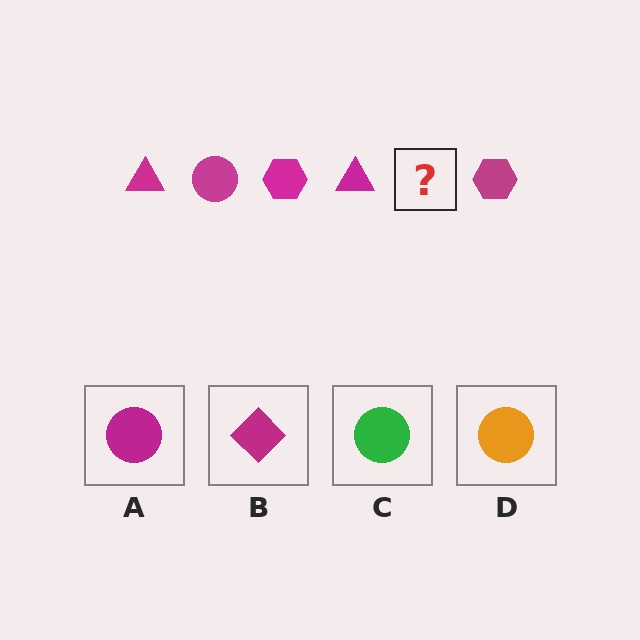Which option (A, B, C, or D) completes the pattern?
A.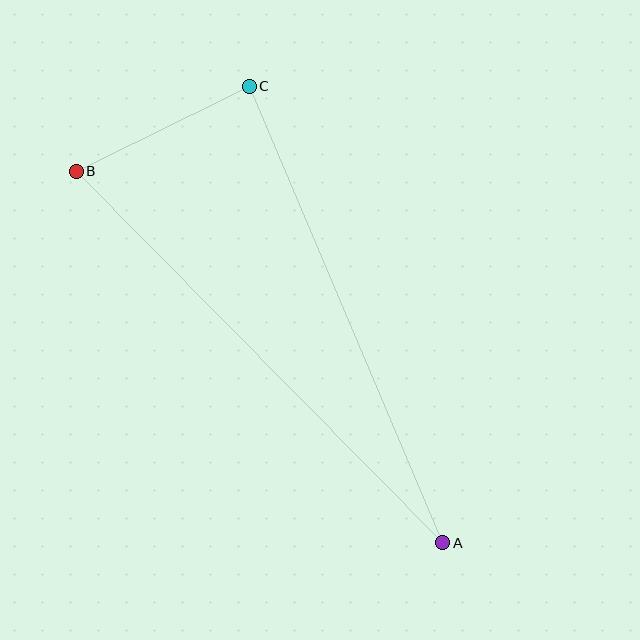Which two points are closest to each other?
Points B and C are closest to each other.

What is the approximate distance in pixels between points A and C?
The distance between A and C is approximately 496 pixels.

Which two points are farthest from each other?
Points A and B are farthest from each other.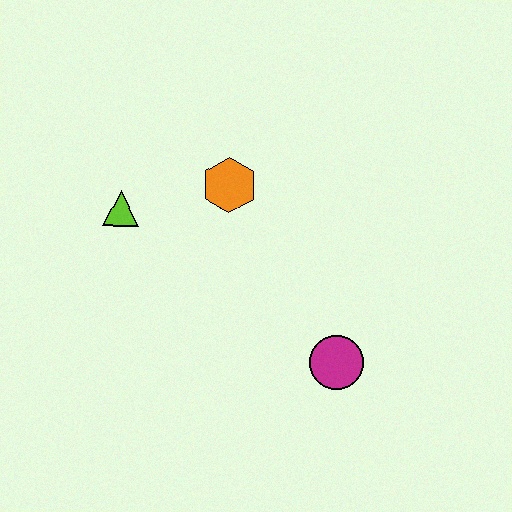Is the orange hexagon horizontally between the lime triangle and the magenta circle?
Yes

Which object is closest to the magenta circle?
The orange hexagon is closest to the magenta circle.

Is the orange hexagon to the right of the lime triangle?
Yes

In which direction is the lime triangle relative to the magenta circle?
The lime triangle is to the left of the magenta circle.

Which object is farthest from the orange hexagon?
The magenta circle is farthest from the orange hexagon.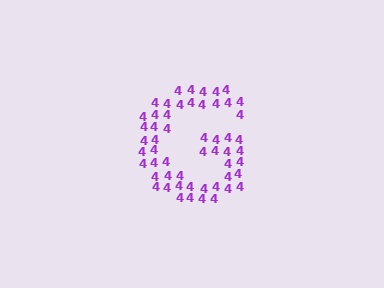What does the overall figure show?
The overall figure shows the letter G.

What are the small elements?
The small elements are digit 4's.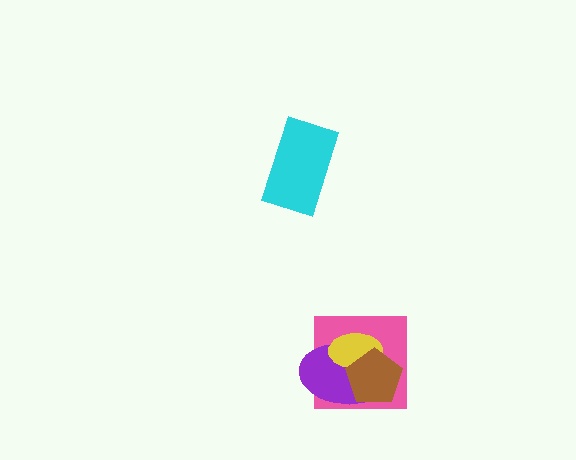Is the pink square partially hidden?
Yes, it is partially covered by another shape.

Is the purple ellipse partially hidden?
Yes, it is partially covered by another shape.